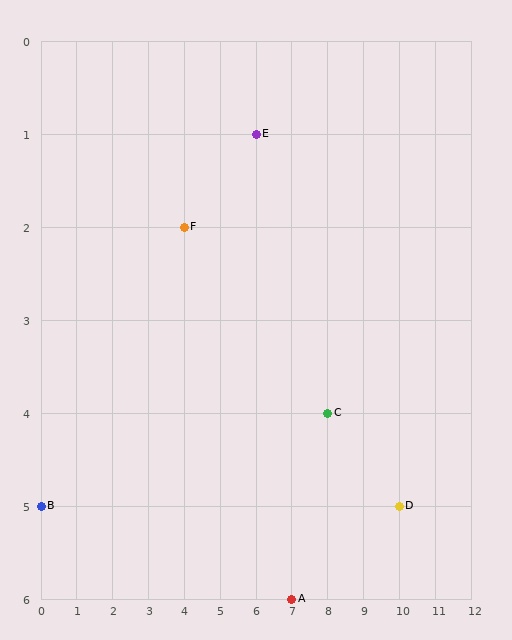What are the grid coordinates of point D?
Point D is at grid coordinates (10, 5).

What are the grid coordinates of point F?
Point F is at grid coordinates (4, 2).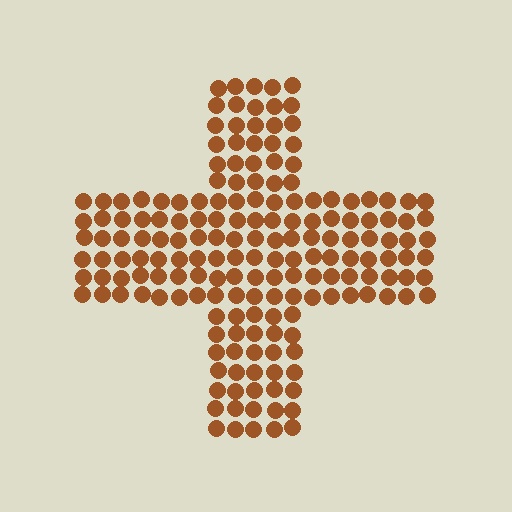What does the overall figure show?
The overall figure shows a cross.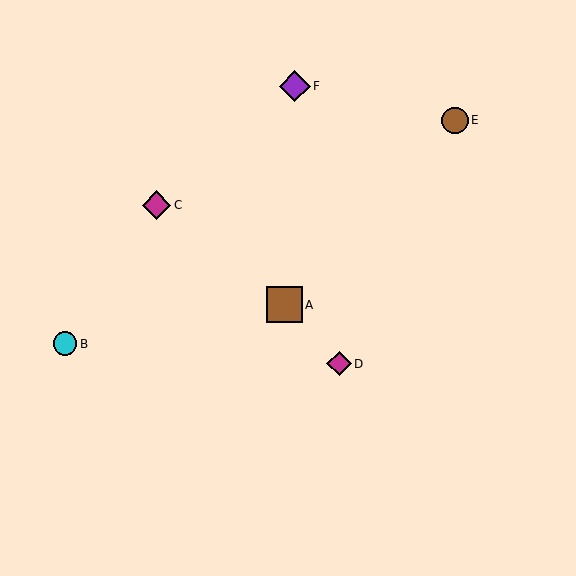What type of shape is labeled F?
Shape F is a purple diamond.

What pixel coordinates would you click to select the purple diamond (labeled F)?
Click at (295, 86) to select the purple diamond F.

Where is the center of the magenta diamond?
The center of the magenta diamond is at (339, 364).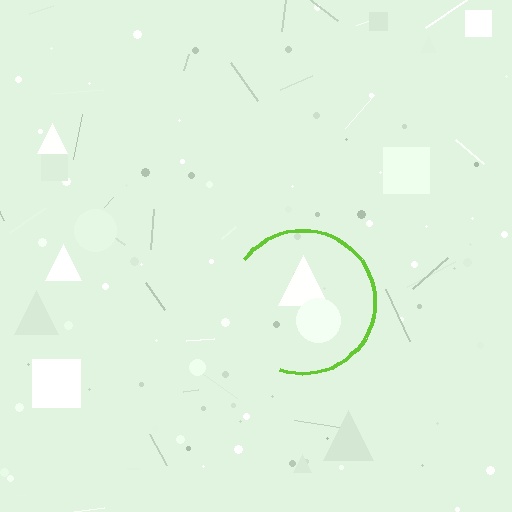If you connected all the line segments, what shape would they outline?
They would outline a circle.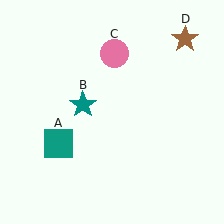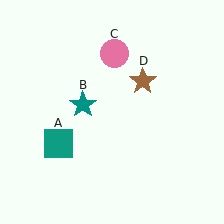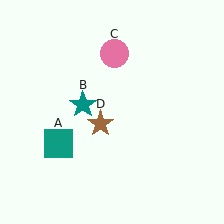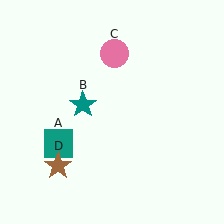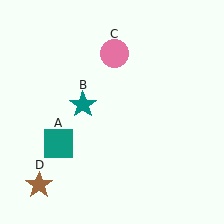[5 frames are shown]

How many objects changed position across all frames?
1 object changed position: brown star (object D).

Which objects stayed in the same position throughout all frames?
Teal square (object A) and teal star (object B) and pink circle (object C) remained stationary.